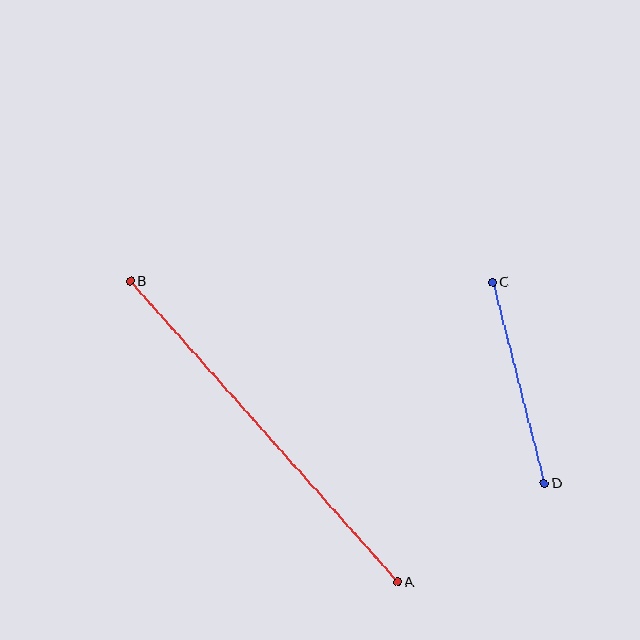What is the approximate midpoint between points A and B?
The midpoint is at approximately (264, 432) pixels.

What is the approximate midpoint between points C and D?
The midpoint is at approximately (518, 383) pixels.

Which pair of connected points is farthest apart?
Points A and B are farthest apart.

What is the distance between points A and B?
The distance is approximately 403 pixels.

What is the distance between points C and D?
The distance is approximately 208 pixels.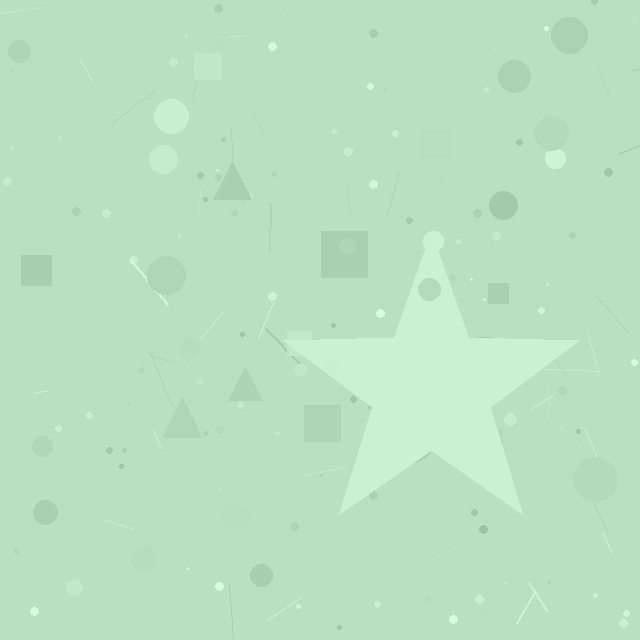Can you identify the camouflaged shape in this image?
The camouflaged shape is a star.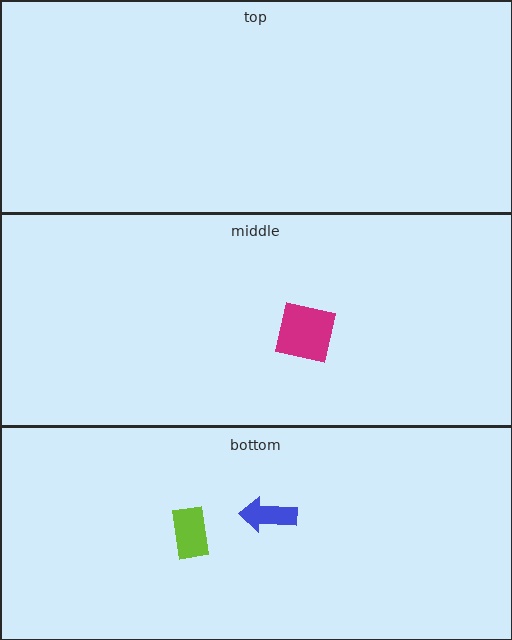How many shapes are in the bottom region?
2.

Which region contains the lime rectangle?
The bottom region.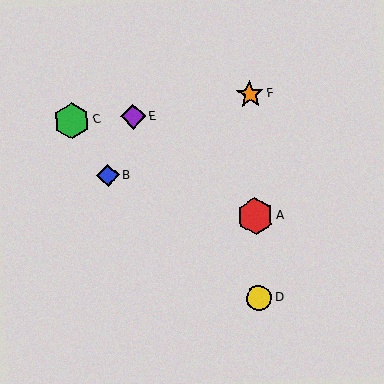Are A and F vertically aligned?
Yes, both are at x≈255.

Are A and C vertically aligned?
No, A is at x≈255 and C is at x≈72.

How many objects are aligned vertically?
3 objects (A, D, F) are aligned vertically.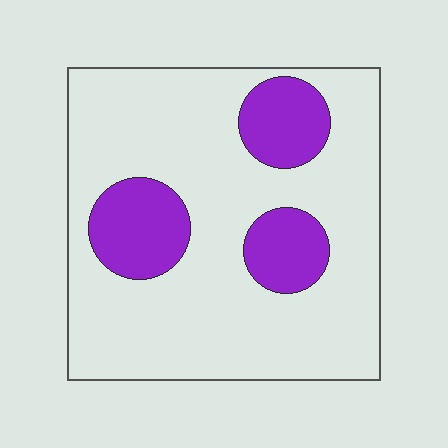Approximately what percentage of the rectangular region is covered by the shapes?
Approximately 20%.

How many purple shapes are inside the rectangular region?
3.